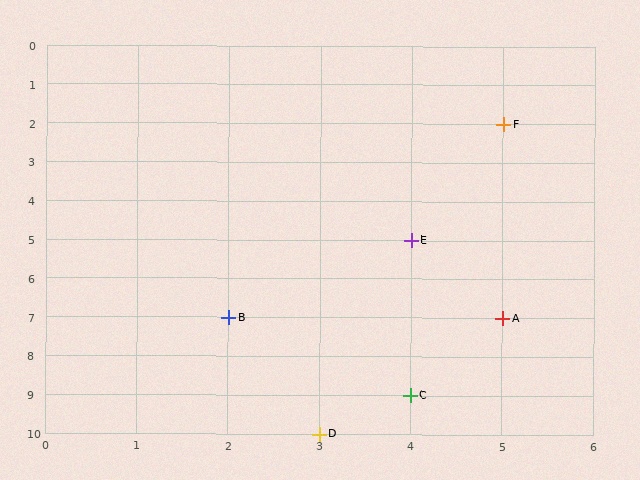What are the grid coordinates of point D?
Point D is at grid coordinates (3, 10).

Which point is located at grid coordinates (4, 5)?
Point E is at (4, 5).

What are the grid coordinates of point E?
Point E is at grid coordinates (4, 5).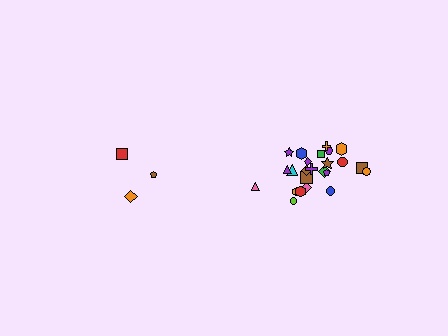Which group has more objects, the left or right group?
The right group.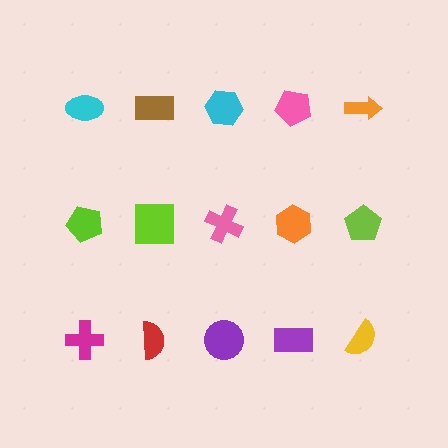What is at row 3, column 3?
A purple circle.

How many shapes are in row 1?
5 shapes.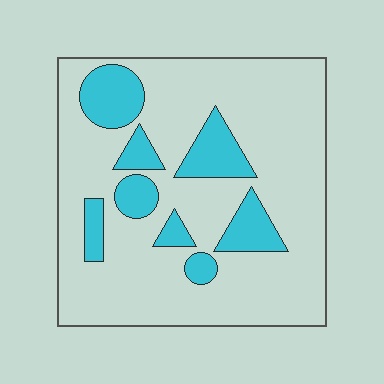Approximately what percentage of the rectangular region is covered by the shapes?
Approximately 20%.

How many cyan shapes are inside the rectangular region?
8.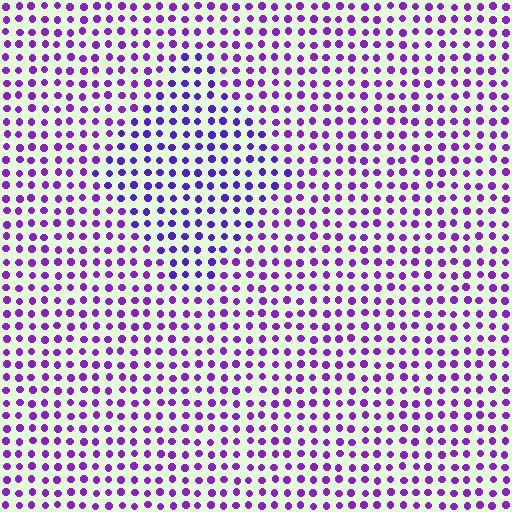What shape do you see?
I see a diamond.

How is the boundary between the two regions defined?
The boundary is defined purely by a slight shift in hue (about 21 degrees). Spacing, size, and orientation are identical on both sides.